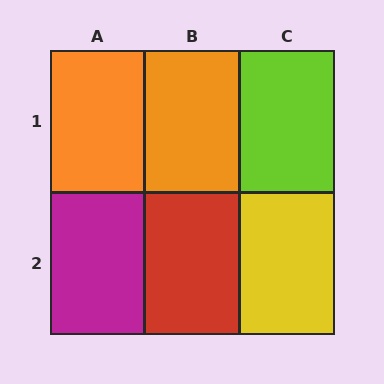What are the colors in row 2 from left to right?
Magenta, red, yellow.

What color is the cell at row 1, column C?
Lime.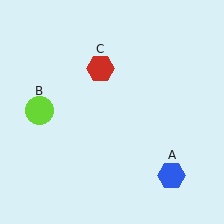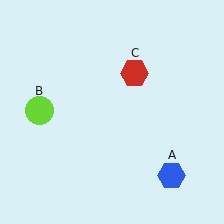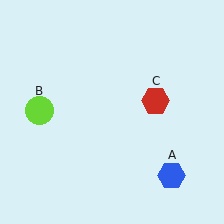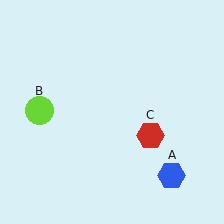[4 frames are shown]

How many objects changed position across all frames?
1 object changed position: red hexagon (object C).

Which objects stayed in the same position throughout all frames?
Blue hexagon (object A) and lime circle (object B) remained stationary.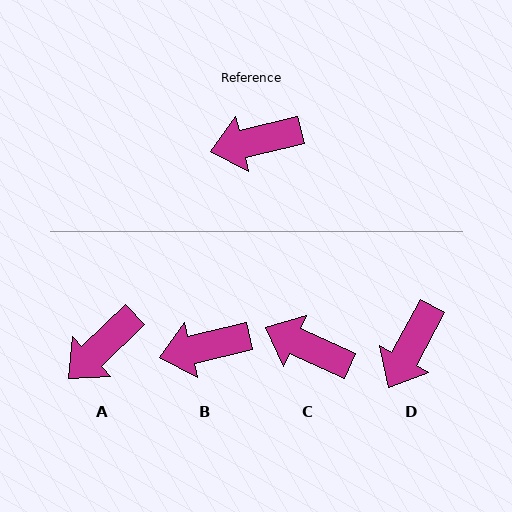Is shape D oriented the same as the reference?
No, it is off by about 48 degrees.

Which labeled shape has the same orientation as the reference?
B.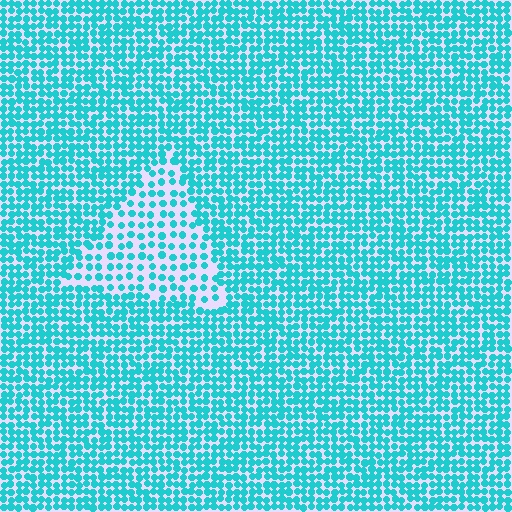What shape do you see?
I see a triangle.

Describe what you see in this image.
The image contains small cyan elements arranged at two different densities. A triangle-shaped region is visible where the elements are less densely packed than the surrounding area.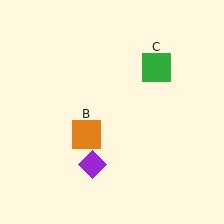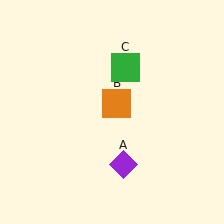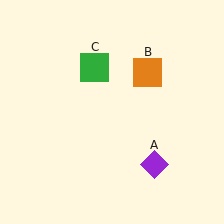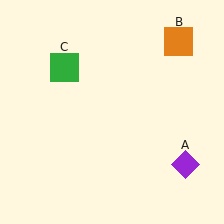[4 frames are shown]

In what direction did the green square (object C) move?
The green square (object C) moved left.